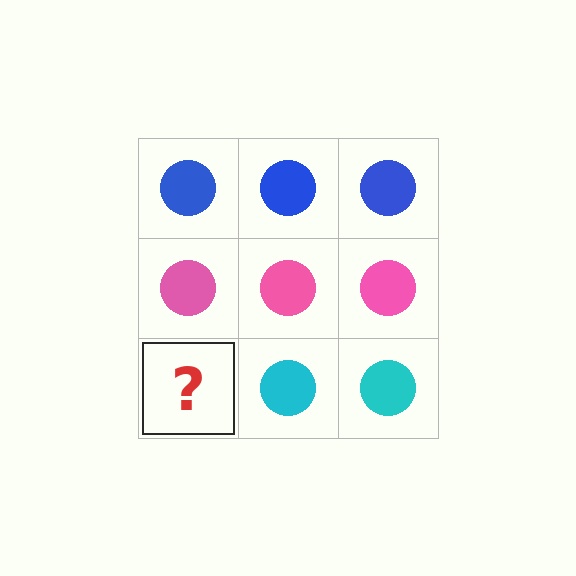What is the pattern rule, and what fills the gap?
The rule is that each row has a consistent color. The gap should be filled with a cyan circle.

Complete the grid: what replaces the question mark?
The question mark should be replaced with a cyan circle.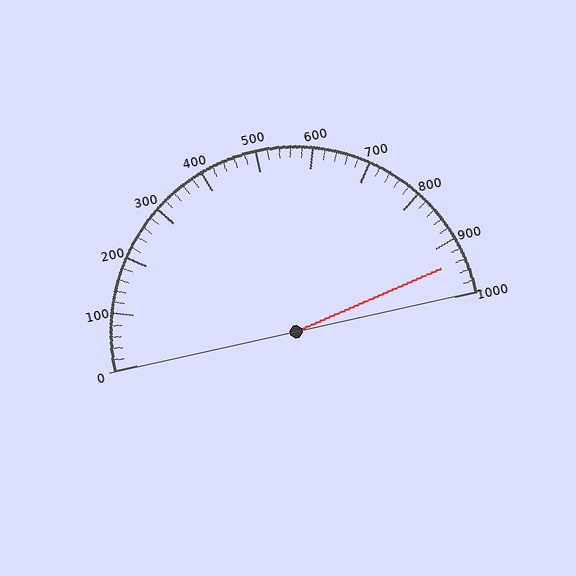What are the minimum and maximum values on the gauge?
The gauge ranges from 0 to 1000.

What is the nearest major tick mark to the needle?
The nearest major tick mark is 900.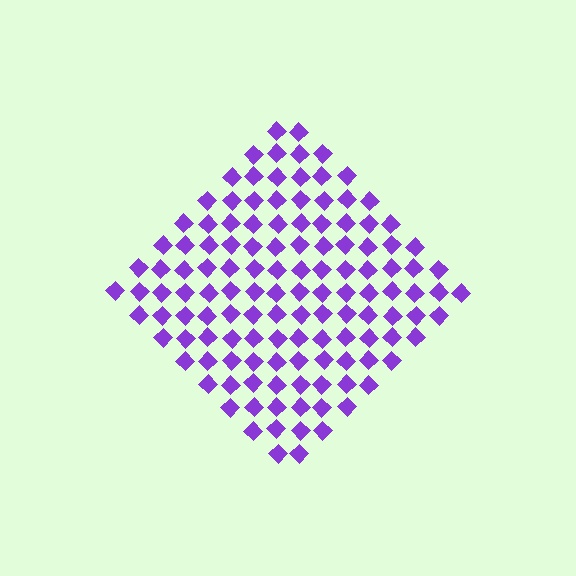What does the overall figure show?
The overall figure shows a diamond.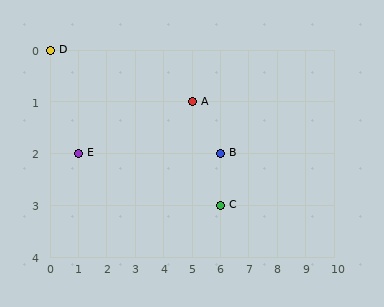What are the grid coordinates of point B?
Point B is at grid coordinates (6, 2).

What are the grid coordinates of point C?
Point C is at grid coordinates (6, 3).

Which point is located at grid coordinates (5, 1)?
Point A is at (5, 1).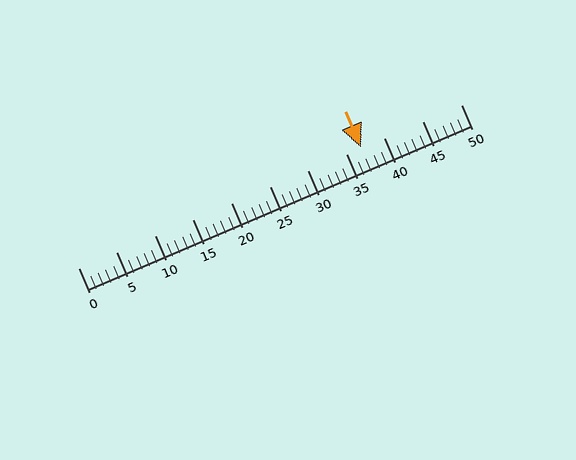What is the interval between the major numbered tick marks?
The major tick marks are spaced 5 units apart.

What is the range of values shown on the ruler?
The ruler shows values from 0 to 50.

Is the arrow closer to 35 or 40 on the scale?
The arrow is closer to 35.